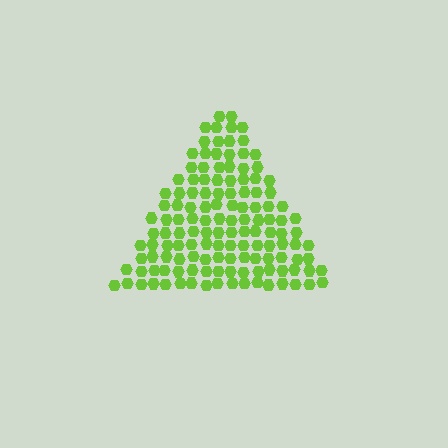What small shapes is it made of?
It is made of small hexagons.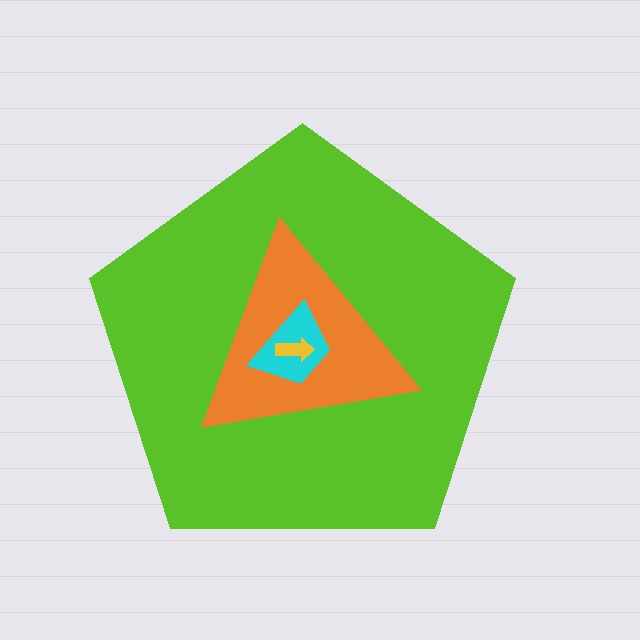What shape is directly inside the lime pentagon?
The orange triangle.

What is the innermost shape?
The yellow arrow.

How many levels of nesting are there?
4.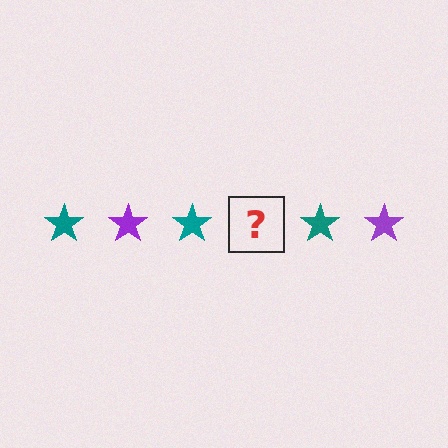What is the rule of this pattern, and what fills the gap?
The rule is that the pattern cycles through teal, purple stars. The gap should be filled with a purple star.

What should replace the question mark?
The question mark should be replaced with a purple star.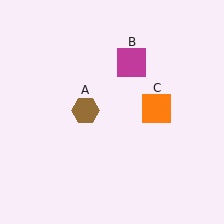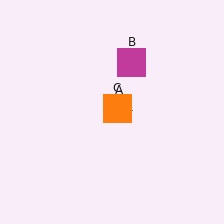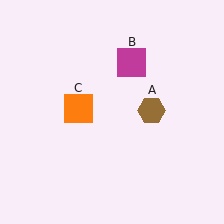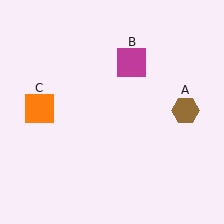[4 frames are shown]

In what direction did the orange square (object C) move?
The orange square (object C) moved left.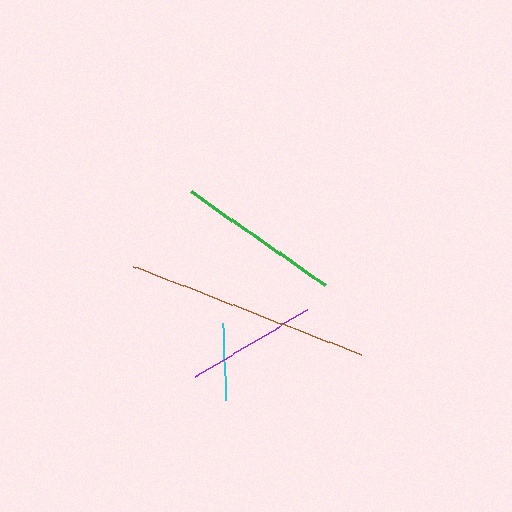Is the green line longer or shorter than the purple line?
The green line is longer than the purple line.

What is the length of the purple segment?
The purple segment is approximately 131 pixels long.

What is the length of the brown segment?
The brown segment is approximately 244 pixels long.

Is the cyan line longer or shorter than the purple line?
The purple line is longer than the cyan line.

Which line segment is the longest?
The brown line is the longest at approximately 244 pixels.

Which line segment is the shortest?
The cyan line is the shortest at approximately 77 pixels.